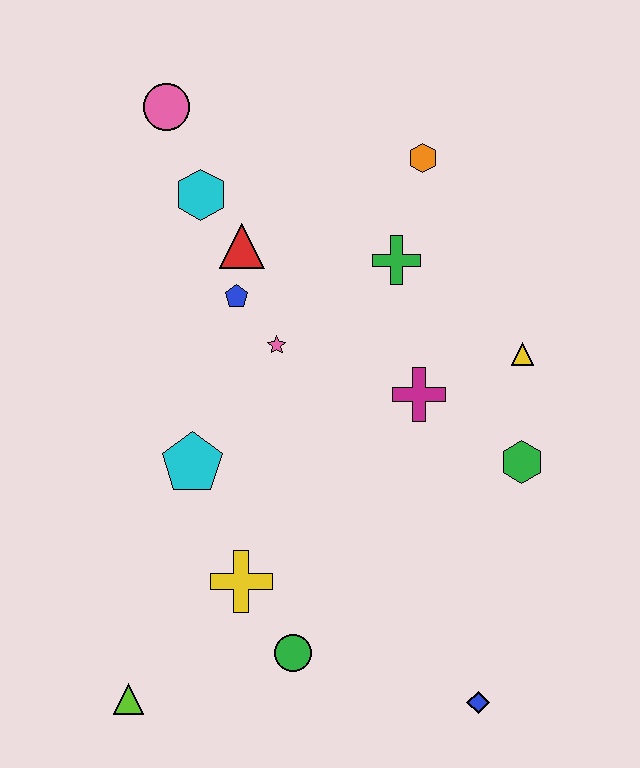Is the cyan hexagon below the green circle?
No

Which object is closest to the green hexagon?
The yellow triangle is closest to the green hexagon.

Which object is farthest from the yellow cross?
The pink circle is farthest from the yellow cross.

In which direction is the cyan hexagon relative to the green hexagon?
The cyan hexagon is to the left of the green hexagon.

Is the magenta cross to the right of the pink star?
Yes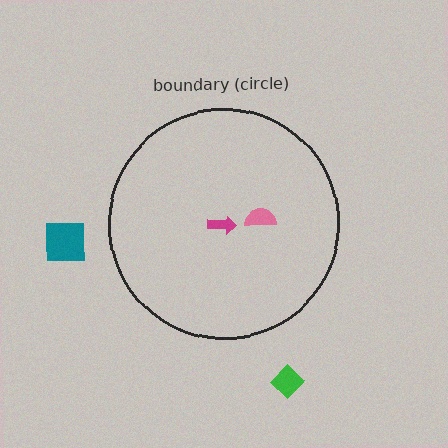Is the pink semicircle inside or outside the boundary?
Inside.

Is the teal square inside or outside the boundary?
Outside.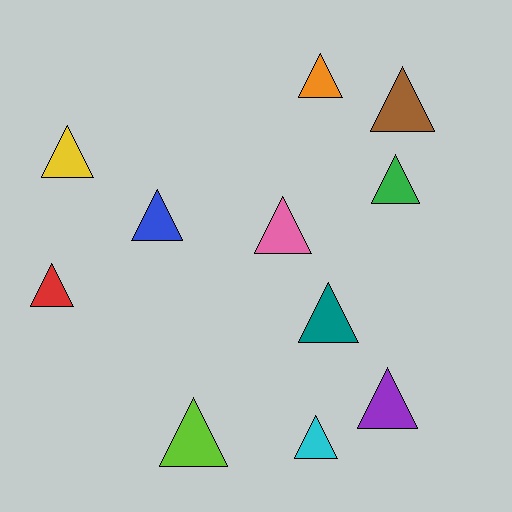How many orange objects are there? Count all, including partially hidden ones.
There is 1 orange object.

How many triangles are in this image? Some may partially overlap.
There are 11 triangles.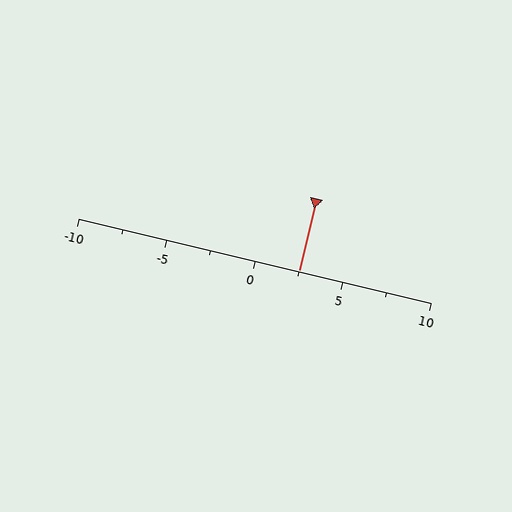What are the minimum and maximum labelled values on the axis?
The axis runs from -10 to 10.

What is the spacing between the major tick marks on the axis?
The major ticks are spaced 5 apart.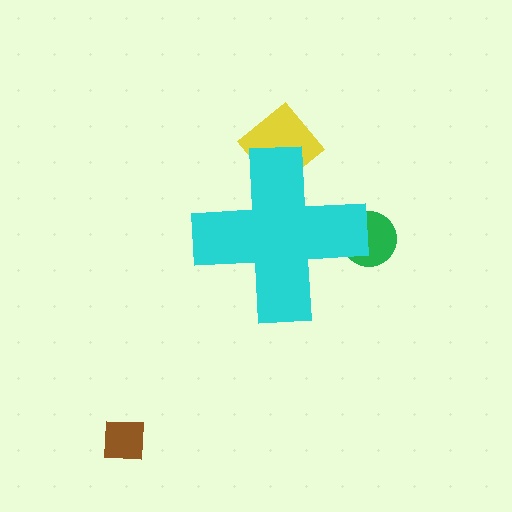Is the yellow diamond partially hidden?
Yes, the yellow diamond is partially hidden behind the cyan cross.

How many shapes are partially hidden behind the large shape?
2 shapes are partially hidden.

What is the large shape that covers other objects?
A cyan cross.